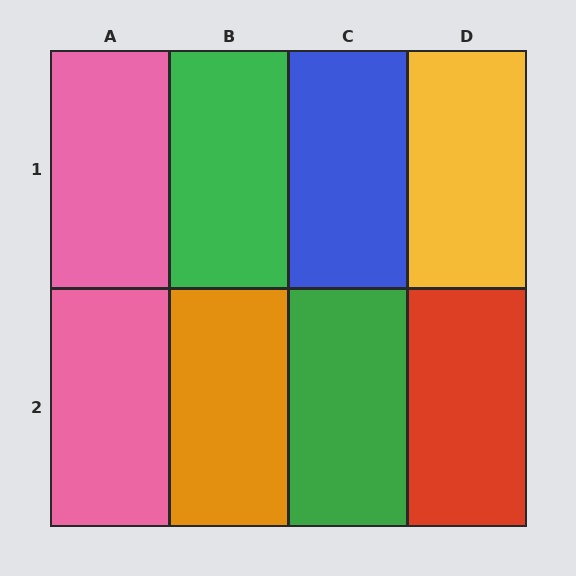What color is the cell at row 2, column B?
Orange.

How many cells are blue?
1 cell is blue.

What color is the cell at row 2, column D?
Red.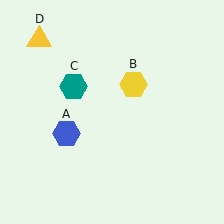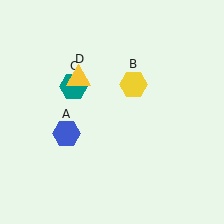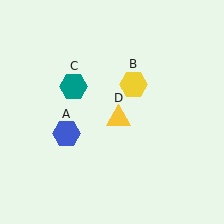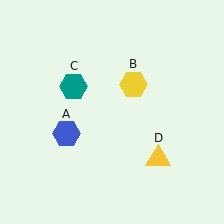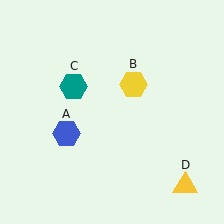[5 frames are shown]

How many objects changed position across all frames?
1 object changed position: yellow triangle (object D).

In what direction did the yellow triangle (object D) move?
The yellow triangle (object D) moved down and to the right.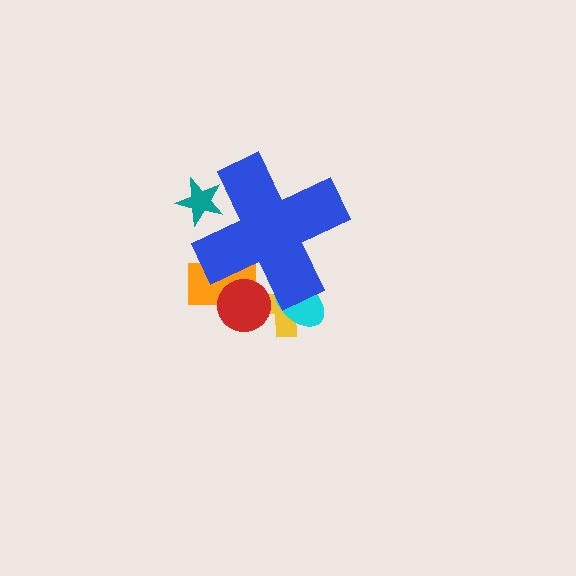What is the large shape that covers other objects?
A blue cross.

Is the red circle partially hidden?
Yes, the red circle is partially hidden behind the blue cross.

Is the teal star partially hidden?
Yes, the teal star is partially hidden behind the blue cross.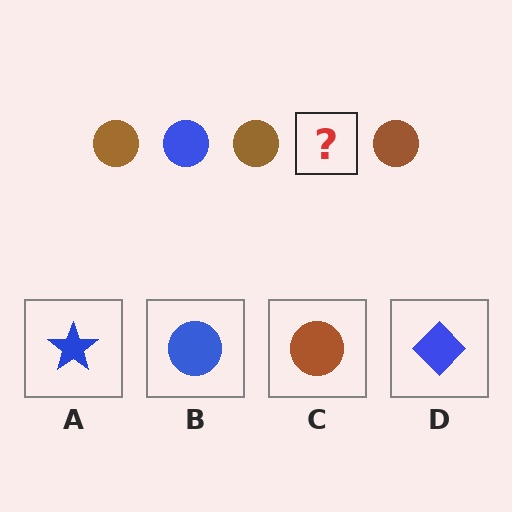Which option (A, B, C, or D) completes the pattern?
B.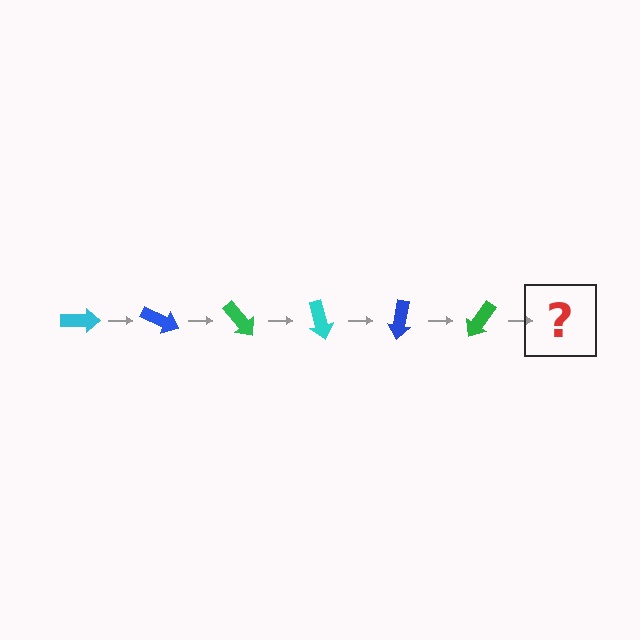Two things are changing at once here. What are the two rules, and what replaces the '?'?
The two rules are that it rotates 25 degrees each step and the color cycles through cyan, blue, and green. The '?' should be a cyan arrow, rotated 150 degrees from the start.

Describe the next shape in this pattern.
It should be a cyan arrow, rotated 150 degrees from the start.